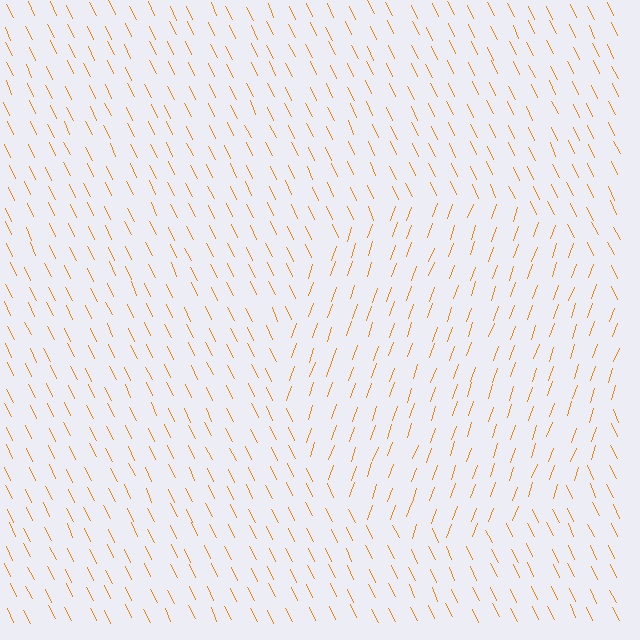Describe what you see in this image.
The image is filled with small orange line segments. A circle region in the image has lines oriented differently from the surrounding lines, creating a visible texture boundary.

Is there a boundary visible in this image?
Yes, there is a texture boundary formed by a change in line orientation.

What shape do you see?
I see a circle.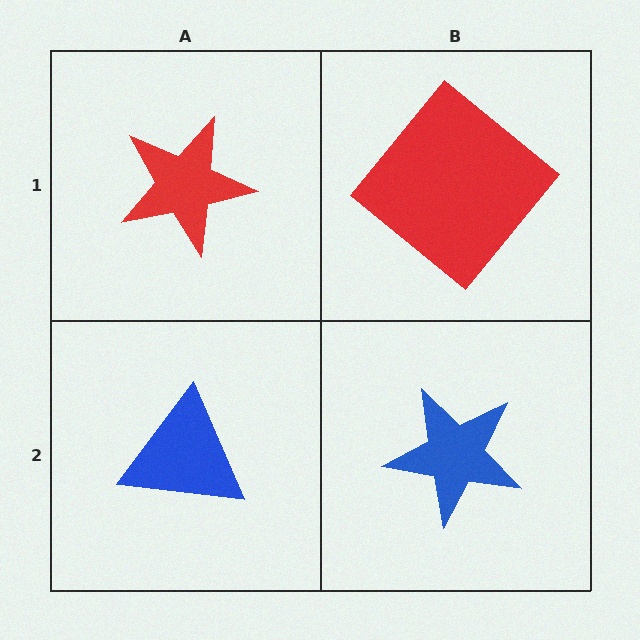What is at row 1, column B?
A red diamond.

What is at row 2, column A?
A blue triangle.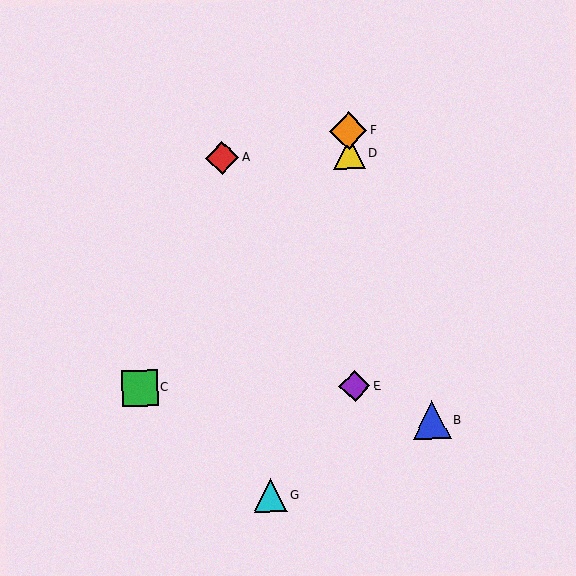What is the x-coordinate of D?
Object D is at x≈349.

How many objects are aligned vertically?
3 objects (D, E, F) are aligned vertically.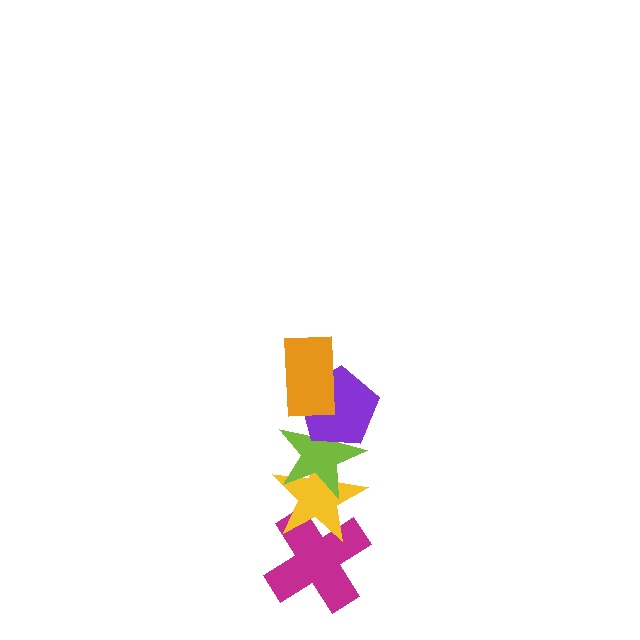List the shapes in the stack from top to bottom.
From top to bottom: the orange rectangle, the purple pentagon, the lime star, the yellow star, the magenta cross.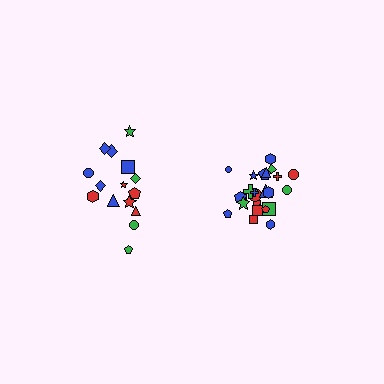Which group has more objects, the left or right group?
The right group.